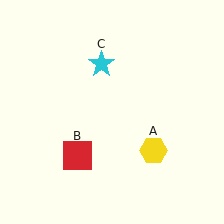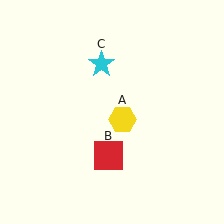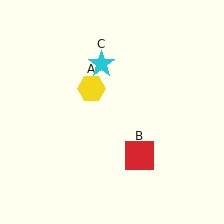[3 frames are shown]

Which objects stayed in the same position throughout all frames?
Cyan star (object C) remained stationary.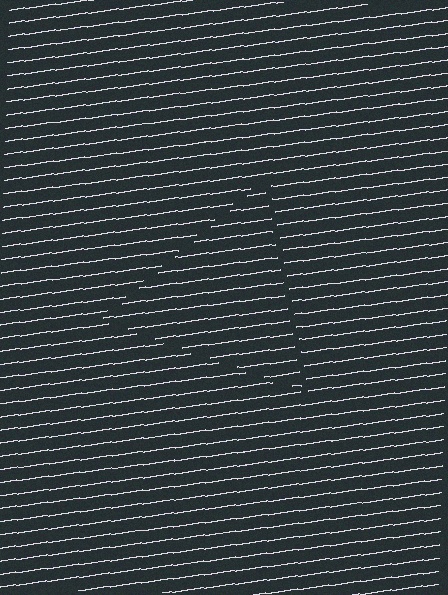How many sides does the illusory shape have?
3 sides — the line-ends trace a triangle.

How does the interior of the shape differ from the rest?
The interior of the shape contains the same grating, shifted by half a period — the contour is defined by the phase discontinuity where line-ends from the inner and outer gratings abut.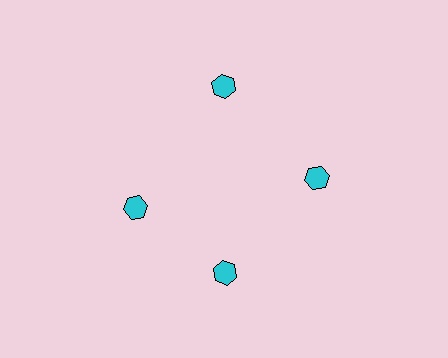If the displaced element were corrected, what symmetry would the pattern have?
It would have 4-fold rotational symmetry — the pattern would map onto itself every 90 degrees.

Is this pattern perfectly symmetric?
No. The 4 cyan hexagons are arranged in a ring, but one element near the 9 o'clock position is rotated out of alignment along the ring, breaking the 4-fold rotational symmetry.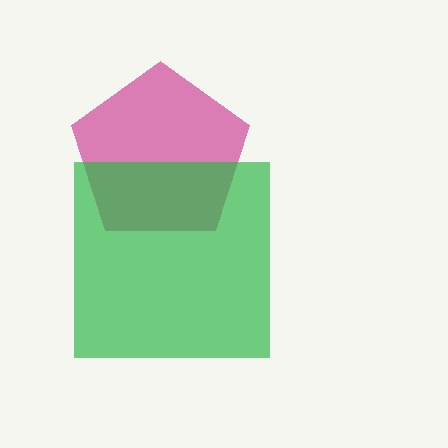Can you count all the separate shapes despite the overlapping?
Yes, there are 2 separate shapes.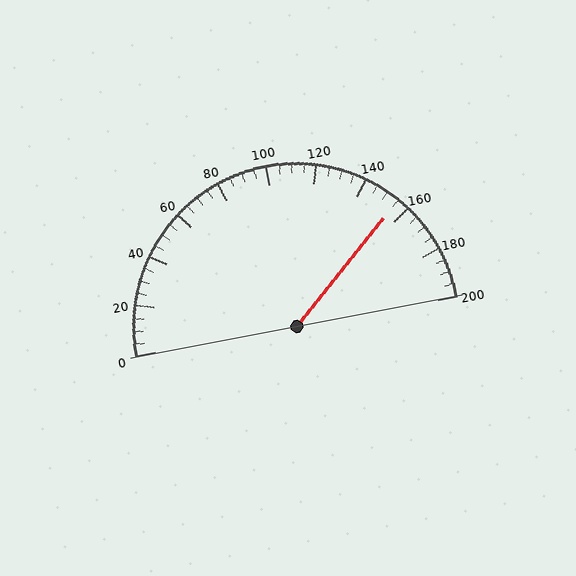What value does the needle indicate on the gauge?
The needle indicates approximately 155.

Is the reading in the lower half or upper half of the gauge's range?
The reading is in the upper half of the range (0 to 200).